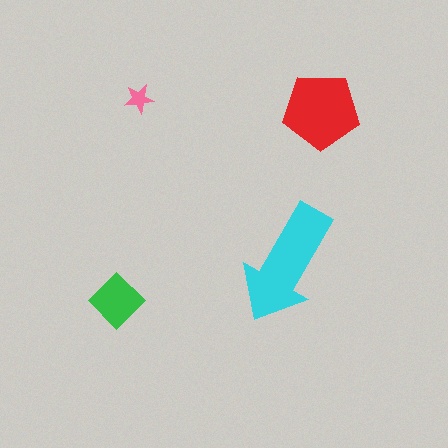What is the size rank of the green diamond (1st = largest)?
3rd.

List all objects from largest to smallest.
The cyan arrow, the red pentagon, the green diamond, the pink star.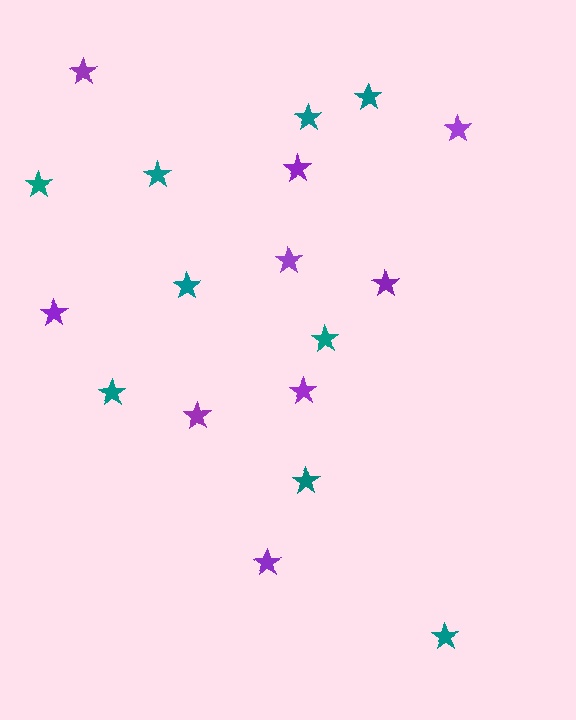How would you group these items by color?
There are 2 groups: one group of purple stars (9) and one group of teal stars (9).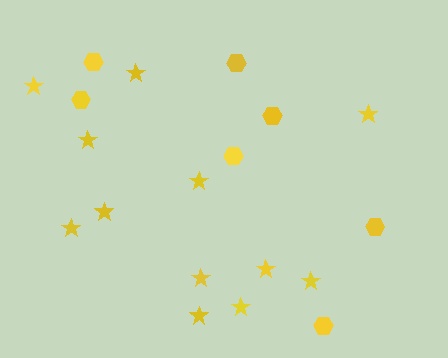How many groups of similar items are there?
There are 2 groups: one group of stars (12) and one group of hexagons (7).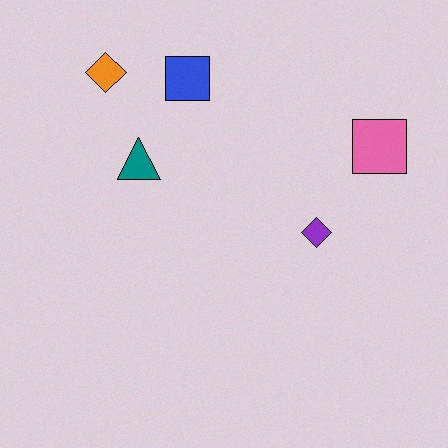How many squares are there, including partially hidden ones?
There are 2 squares.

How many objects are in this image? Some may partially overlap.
There are 5 objects.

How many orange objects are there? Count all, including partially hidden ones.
There is 1 orange object.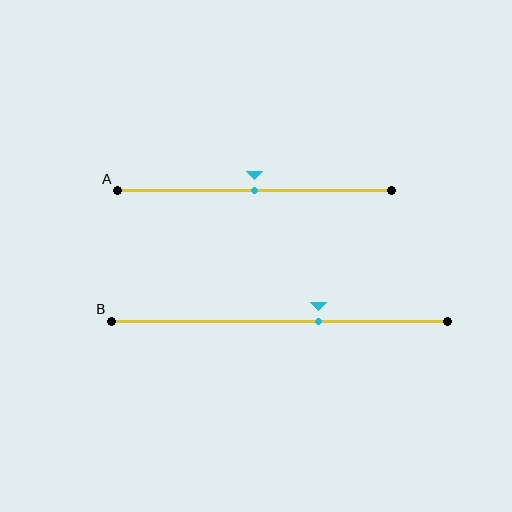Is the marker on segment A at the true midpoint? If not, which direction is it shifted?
Yes, the marker on segment A is at the true midpoint.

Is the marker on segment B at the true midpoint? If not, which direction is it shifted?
No, the marker on segment B is shifted to the right by about 12% of the segment length.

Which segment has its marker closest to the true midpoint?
Segment A has its marker closest to the true midpoint.